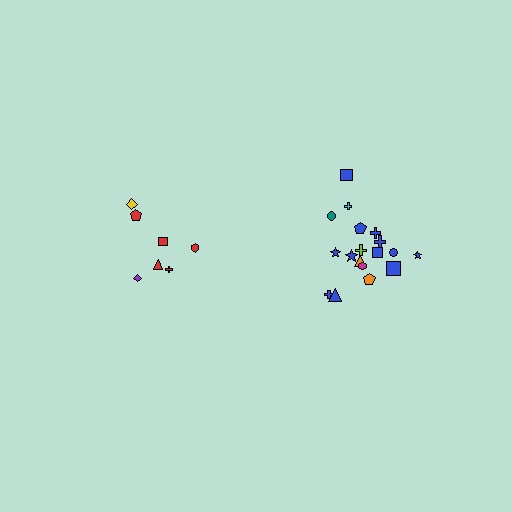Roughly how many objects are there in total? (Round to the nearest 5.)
Roughly 25 objects in total.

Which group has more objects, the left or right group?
The right group.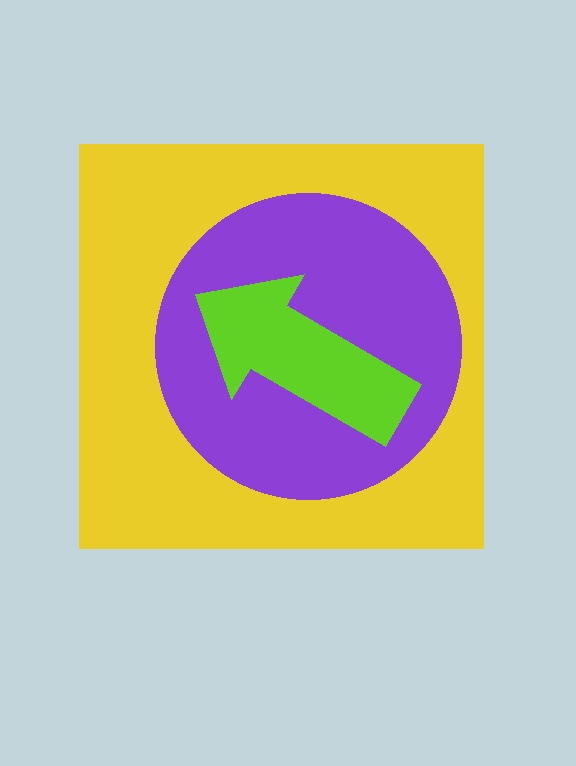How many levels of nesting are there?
3.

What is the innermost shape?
The lime arrow.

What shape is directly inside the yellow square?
The purple circle.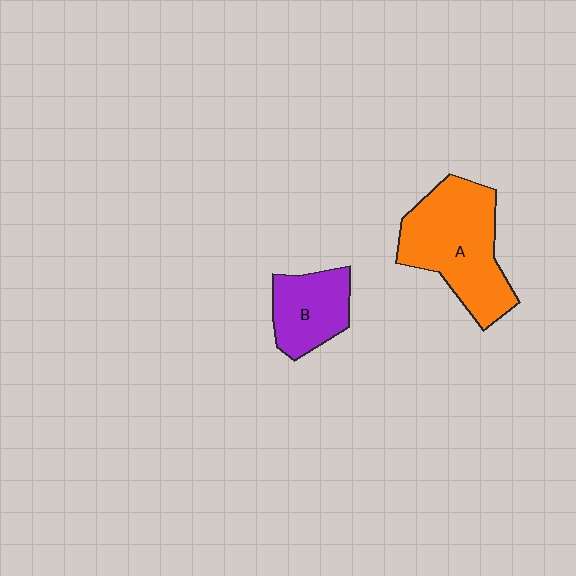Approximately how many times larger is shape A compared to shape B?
Approximately 1.8 times.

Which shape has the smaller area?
Shape B (purple).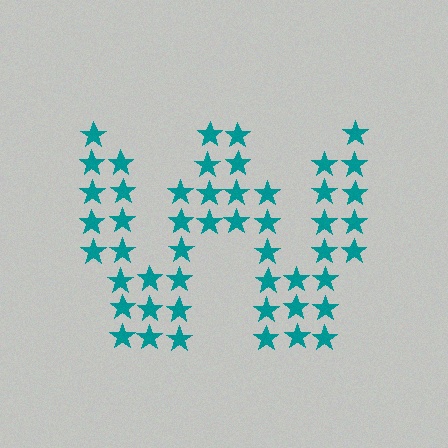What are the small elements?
The small elements are stars.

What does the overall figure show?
The overall figure shows the letter W.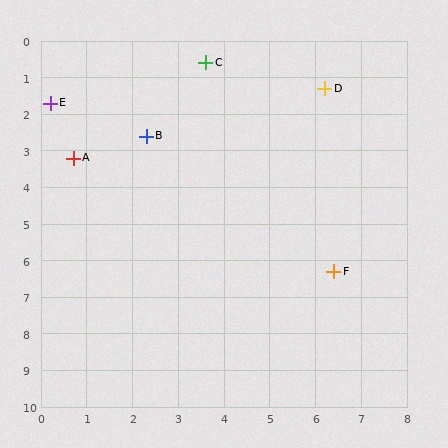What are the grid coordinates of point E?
Point E is at approximately (0.2, 1.7).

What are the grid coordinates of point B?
Point B is at approximately (2.3, 2.6).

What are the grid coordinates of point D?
Point D is at approximately (6.2, 1.3).